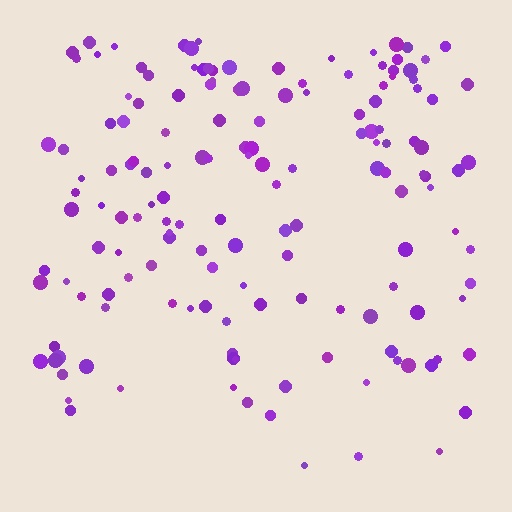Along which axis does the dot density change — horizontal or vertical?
Vertical.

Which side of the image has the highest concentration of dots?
The top.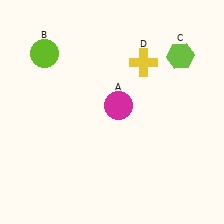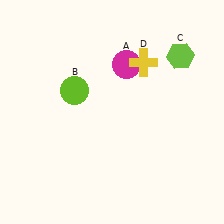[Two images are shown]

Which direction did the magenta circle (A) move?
The magenta circle (A) moved up.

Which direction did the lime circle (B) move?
The lime circle (B) moved down.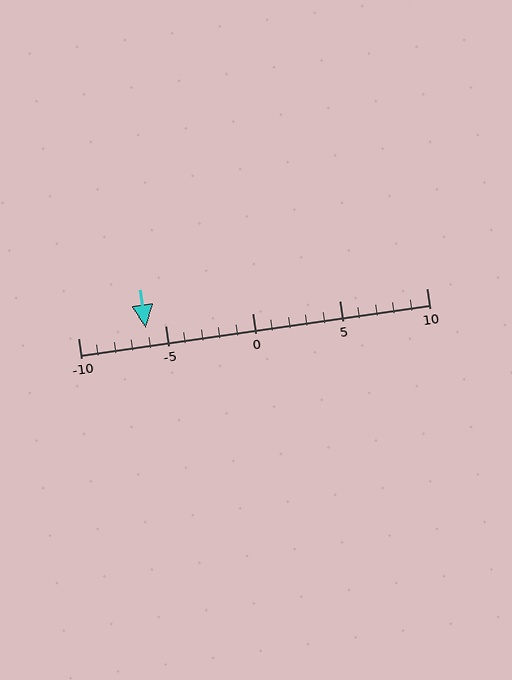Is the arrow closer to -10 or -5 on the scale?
The arrow is closer to -5.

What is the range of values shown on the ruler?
The ruler shows values from -10 to 10.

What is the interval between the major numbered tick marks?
The major tick marks are spaced 5 units apart.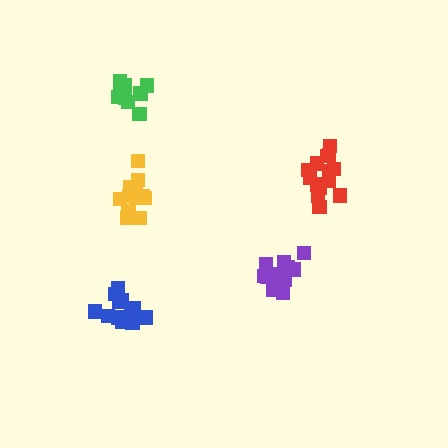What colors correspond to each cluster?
The clusters are colored: yellow, purple, red, blue, green.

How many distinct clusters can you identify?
There are 5 distinct clusters.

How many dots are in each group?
Group 1: 13 dots, Group 2: 15 dots, Group 3: 14 dots, Group 4: 14 dots, Group 5: 10 dots (66 total).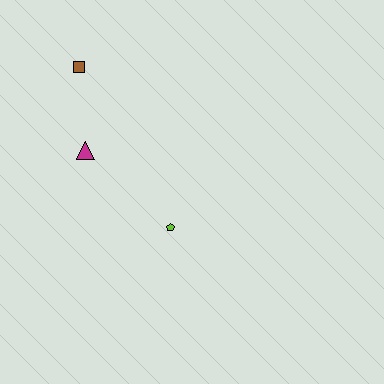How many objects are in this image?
There are 3 objects.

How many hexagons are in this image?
There are no hexagons.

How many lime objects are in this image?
There is 1 lime object.